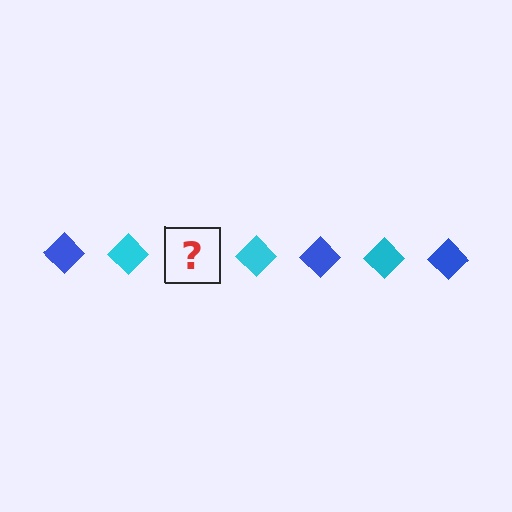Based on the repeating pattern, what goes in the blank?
The blank should be a blue diamond.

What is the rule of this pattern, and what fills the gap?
The rule is that the pattern cycles through blue, cyan diamonds. The gap should be filled with a blue diamond.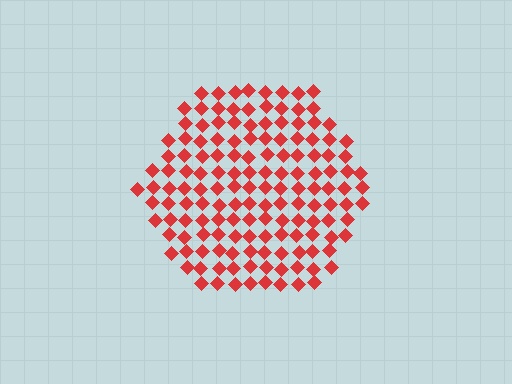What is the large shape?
The large shape is a hexagon.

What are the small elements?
The small elements are diamonds.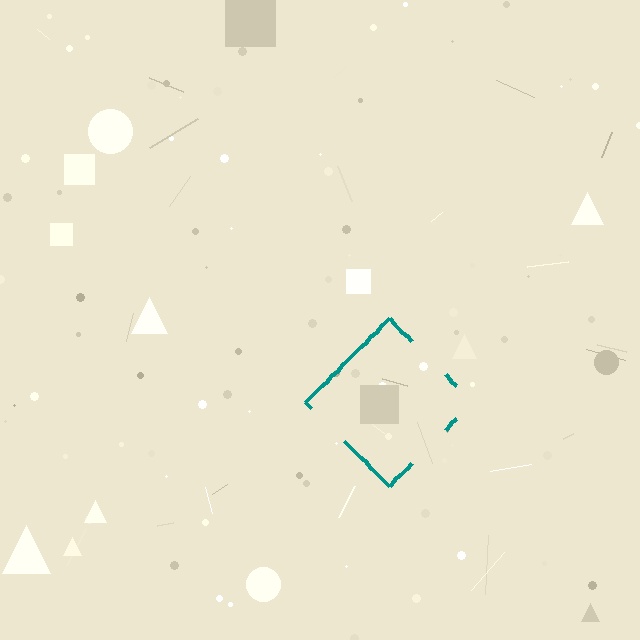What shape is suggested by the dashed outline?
The dashed outline suggests a diamond.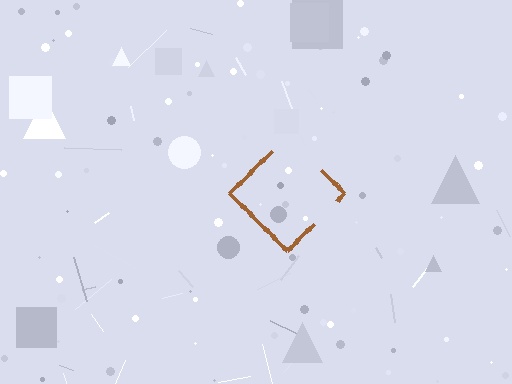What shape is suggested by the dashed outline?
The dashed outline suggests a diamond.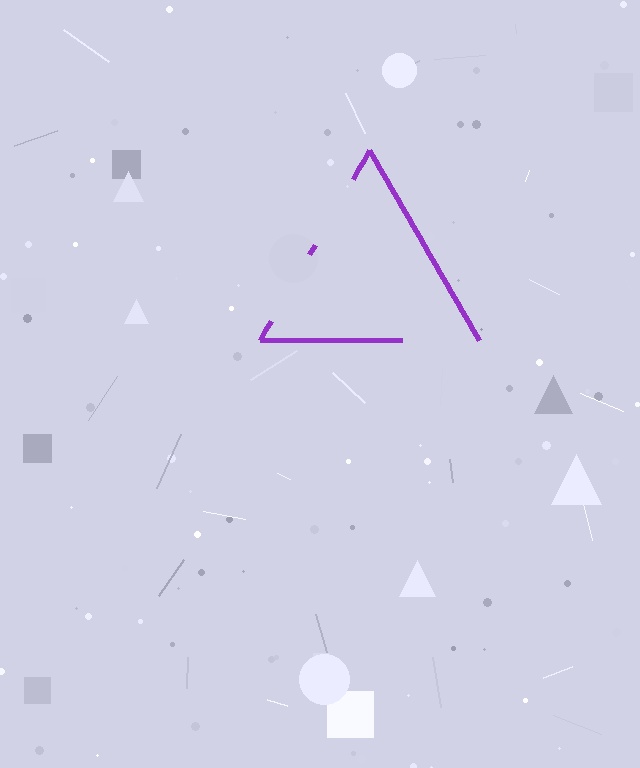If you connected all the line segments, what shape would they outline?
They would outline a triangle.